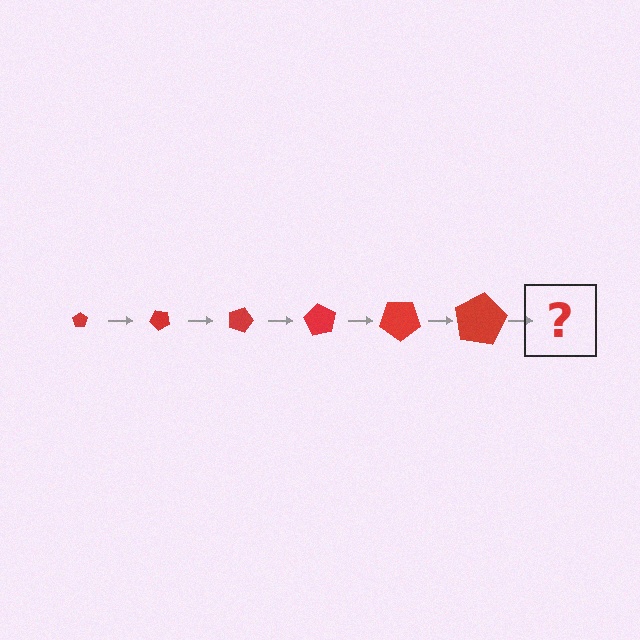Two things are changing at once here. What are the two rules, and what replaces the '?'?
The two rules are that the pentagon grows larger each step and it rotates 45 degrees each step. The '?' should be a pentagon, larger than the previous one and rotated 270 degrees from the start.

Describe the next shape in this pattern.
It should be a pentagon, larger than the previous one and rotated 270 degrees from the start.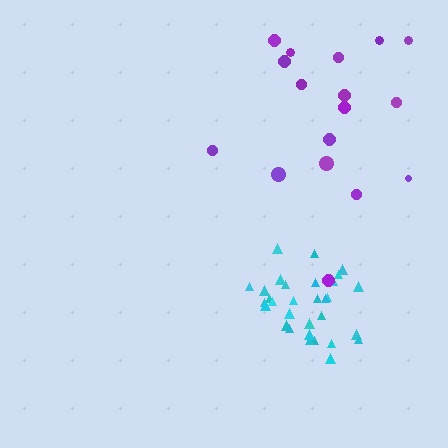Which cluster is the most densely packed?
Cyan.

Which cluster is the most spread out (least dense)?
Purple.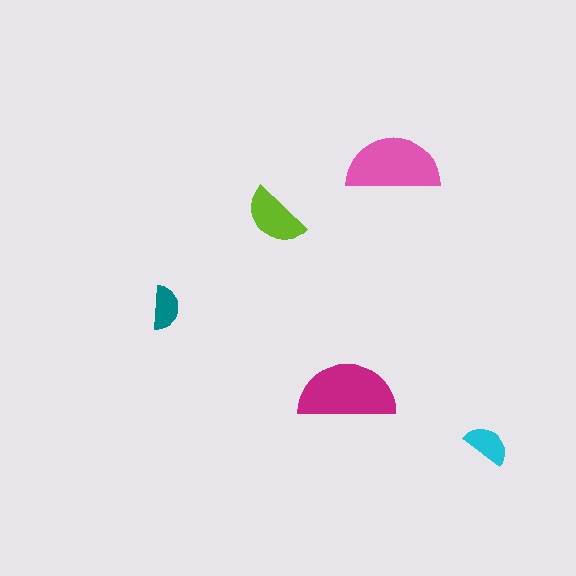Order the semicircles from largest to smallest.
the magenta one, the pink one, the lime one, the cyan one, the teal one.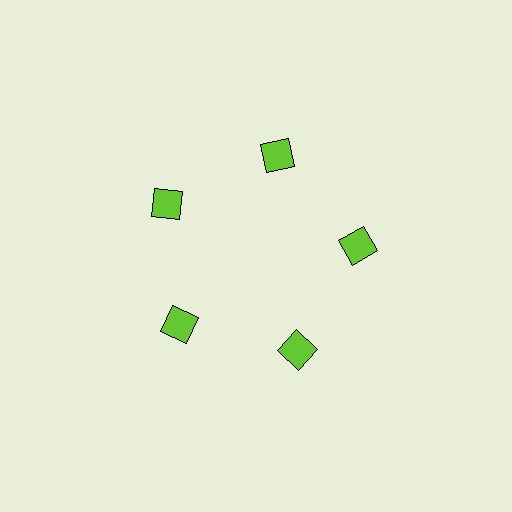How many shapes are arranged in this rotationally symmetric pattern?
There are 5 shapes, arranged in 5 groups of 1.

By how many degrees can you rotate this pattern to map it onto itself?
The pattern maps onto itself every 72 degrees of rotation.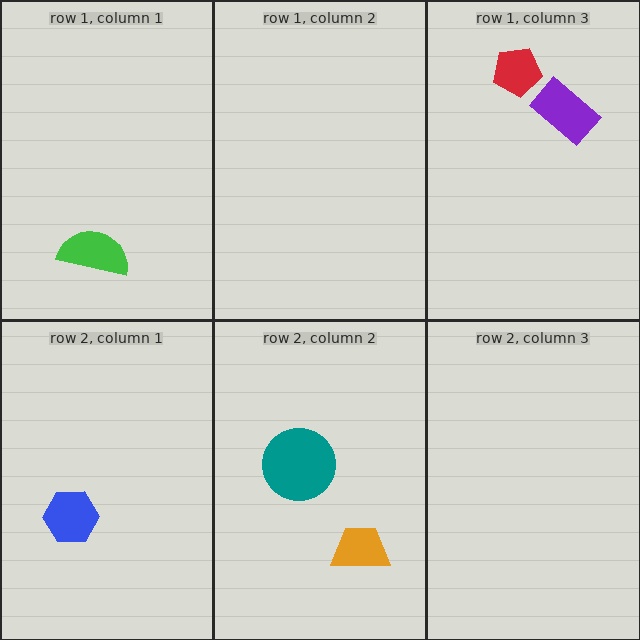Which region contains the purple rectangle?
The row 1, column 3 region.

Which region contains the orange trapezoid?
The row 2, column 2 region.